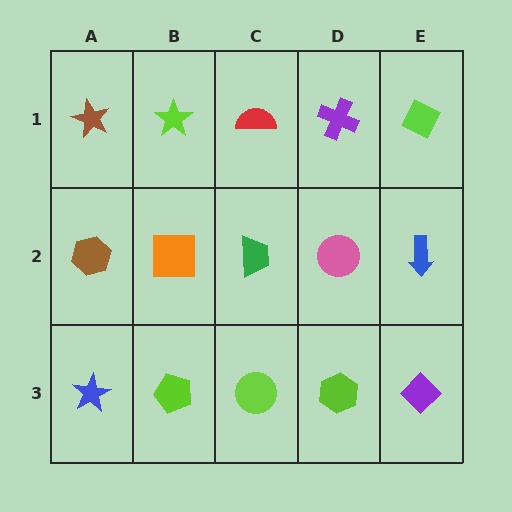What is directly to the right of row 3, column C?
A lime hexagon.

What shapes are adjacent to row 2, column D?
A purple cross (row 1, column D), a lime hexagon (row 3, column D), a green trapezoid (row 2, column C), a blue arrow (row 2, column E).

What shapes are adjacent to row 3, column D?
A pink circle (row 2, column D), a lime circle (row 3, column C), a purple diamond (row 3, column E).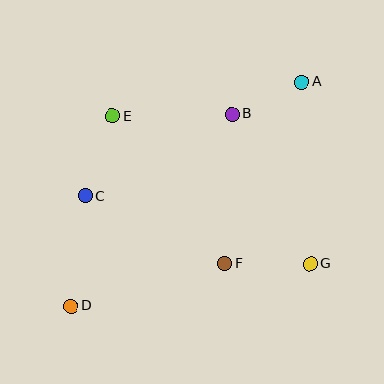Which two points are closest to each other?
Points A and B are closest to each other.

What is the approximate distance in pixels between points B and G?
The distance between B and G is approximately 169 pixels.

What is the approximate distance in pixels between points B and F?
The distance between B and F is approximately 150 pixels.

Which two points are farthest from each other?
Points A and D are farthest from each other.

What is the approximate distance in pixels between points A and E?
The distance between A and E is approximately 192 pixels.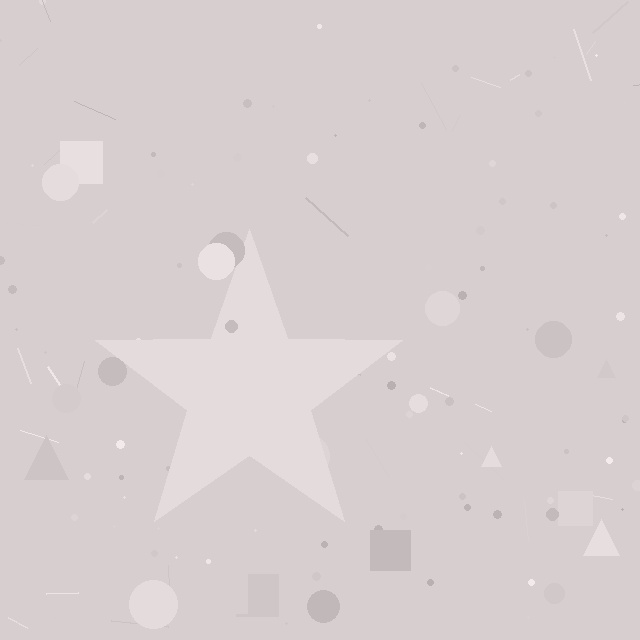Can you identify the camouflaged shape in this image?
The camouflaged shape is a star.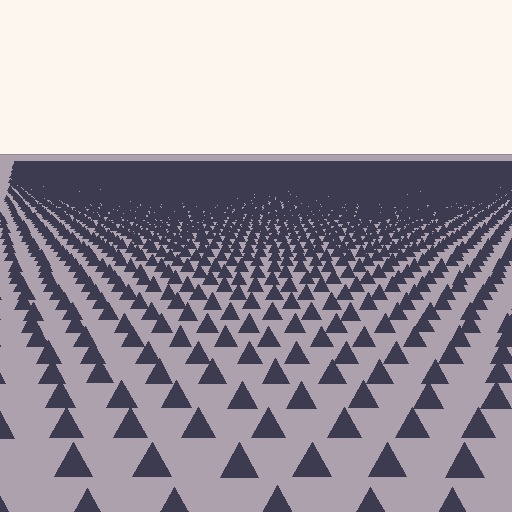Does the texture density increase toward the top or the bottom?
Density increases toward the top.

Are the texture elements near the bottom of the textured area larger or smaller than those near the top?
Larger. Near the bottom, elements are closer to the viewer and appear at a bigger on-screen size.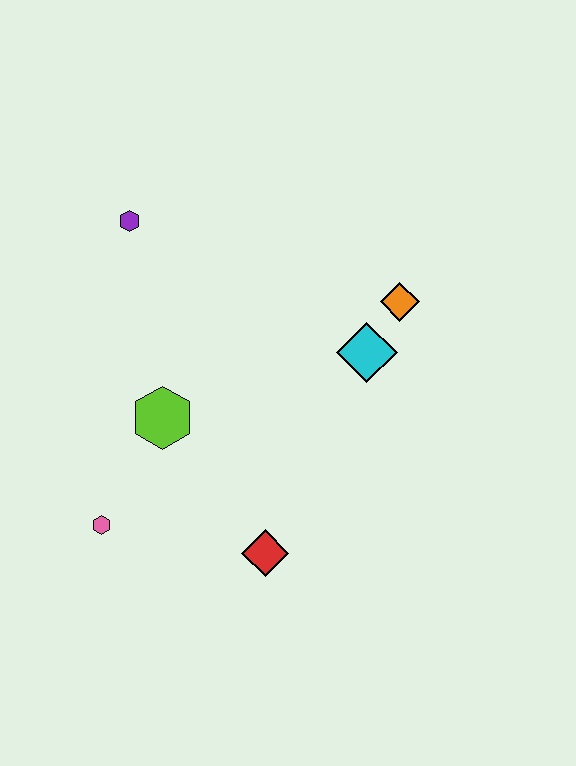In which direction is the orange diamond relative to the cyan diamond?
The orange diamond is above the cyan diamond.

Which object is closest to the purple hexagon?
The lime hexagon is closest to the purple hexagon.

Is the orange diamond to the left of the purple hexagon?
No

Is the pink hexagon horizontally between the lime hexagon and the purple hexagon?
No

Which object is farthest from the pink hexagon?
The orange diamond is farthest from the pink hexagon.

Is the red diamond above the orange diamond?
No